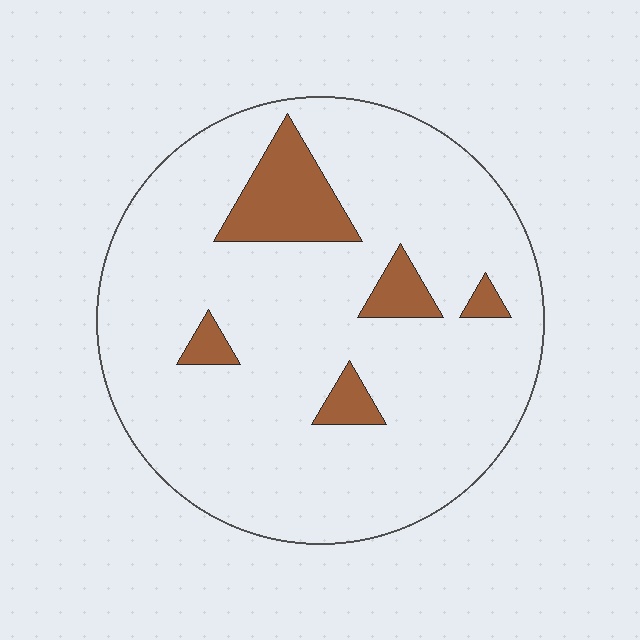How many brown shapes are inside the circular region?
5.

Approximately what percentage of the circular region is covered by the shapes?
Approximately 10%.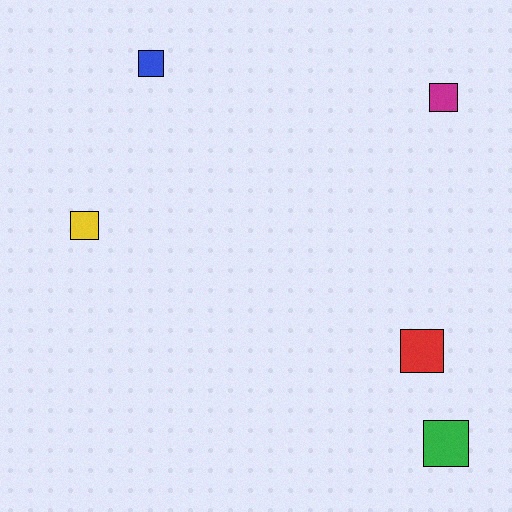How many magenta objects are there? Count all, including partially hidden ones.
There is 1 magenta object.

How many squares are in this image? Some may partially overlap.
There are 5 squares.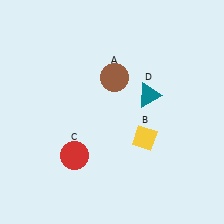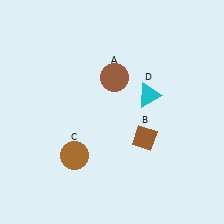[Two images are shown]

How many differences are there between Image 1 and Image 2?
There are 3 differences between the two images.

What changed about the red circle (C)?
In Image 1, C is red. In Image 2, it changed to brown.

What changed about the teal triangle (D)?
In Image 1, D is teal. In Image 2, it changed to cyan.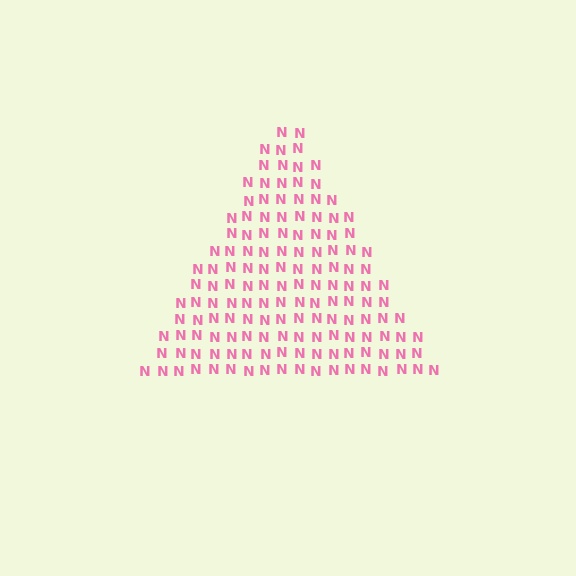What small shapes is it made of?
It is made of small letter N's.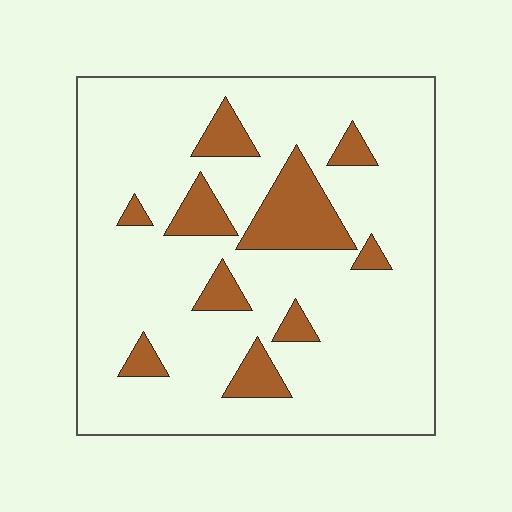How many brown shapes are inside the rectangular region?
10.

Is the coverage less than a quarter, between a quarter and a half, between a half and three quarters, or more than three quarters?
Less than a quarter.